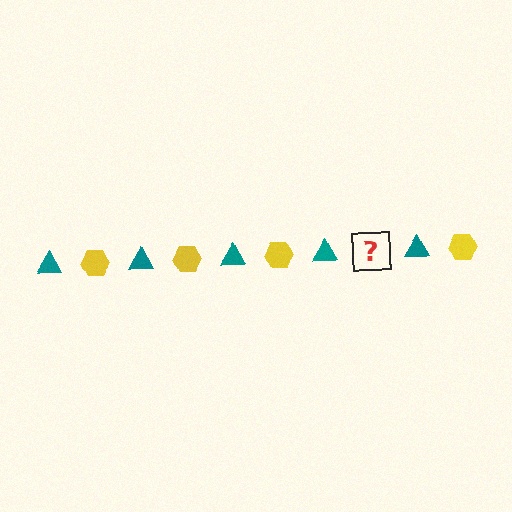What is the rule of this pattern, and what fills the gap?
The rule is that the pattern alternates between teal triangle and yellow hexagon. The gap should be filled with a yellow hexagon.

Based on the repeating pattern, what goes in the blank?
The blank should be a yellow hexagon.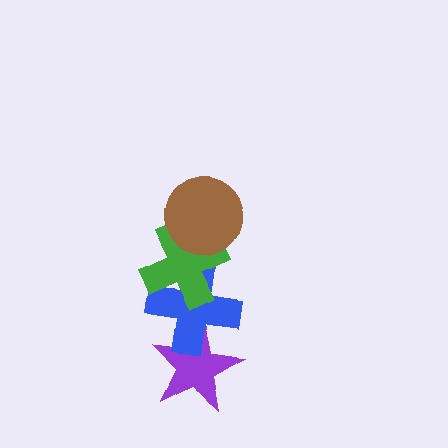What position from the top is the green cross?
The green cross is 2nd from the top.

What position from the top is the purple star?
The purple star is 4th from the top.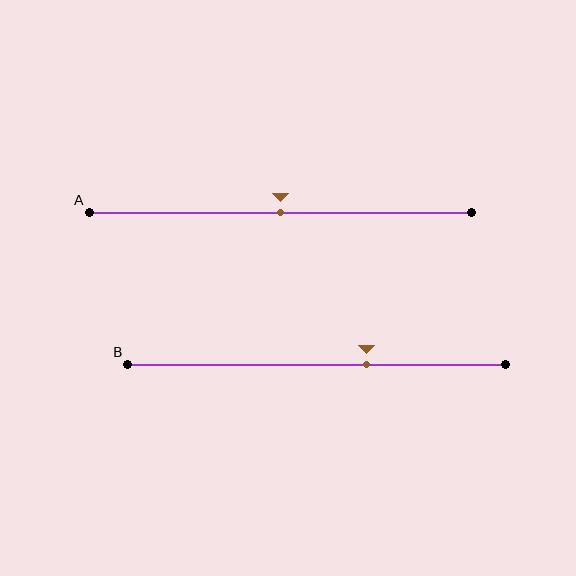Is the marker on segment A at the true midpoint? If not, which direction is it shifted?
Yes, the marker on segment A is at the true midpoint.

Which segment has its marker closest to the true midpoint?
Segment A has its marker closest to the true midpoint.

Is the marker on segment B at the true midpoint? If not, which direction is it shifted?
No, the marker on segment B is shifted to the right by about 13% of the segment length.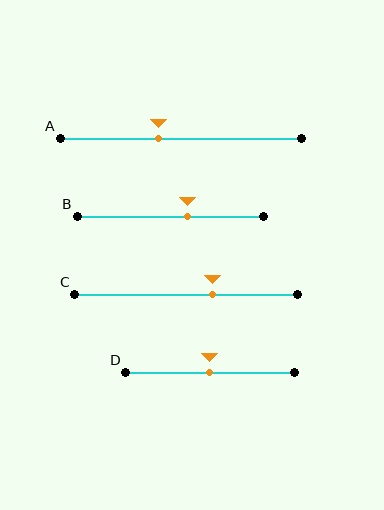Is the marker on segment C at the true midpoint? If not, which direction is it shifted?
No, the marker on segment C is shifted to the right by about 12% of the segment length.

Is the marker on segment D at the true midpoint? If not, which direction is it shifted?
Yes, the marker on segment D is at the true midpoint.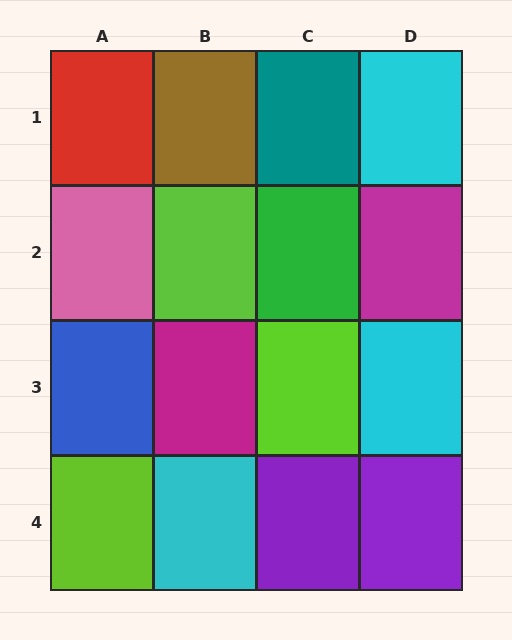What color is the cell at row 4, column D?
Purple.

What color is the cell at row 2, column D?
Magenta.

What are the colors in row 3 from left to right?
Blue, magenta, lime, cyan.